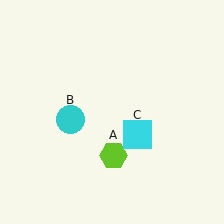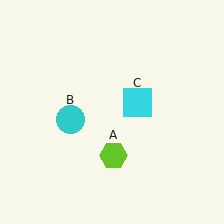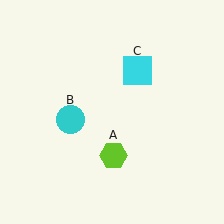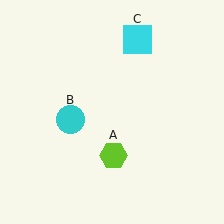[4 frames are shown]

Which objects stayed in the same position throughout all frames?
Lime hexagon (object A) and cyan circle (object B) remained stationary.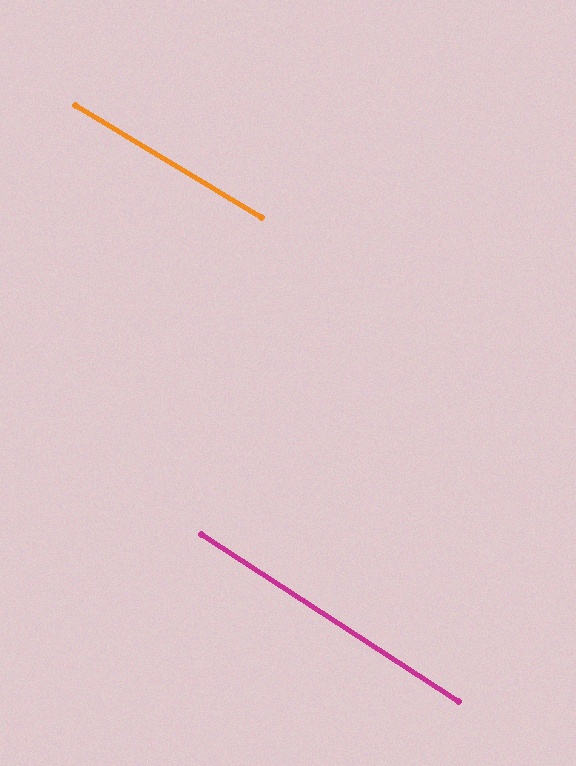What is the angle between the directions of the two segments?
Approximately 2 degrees.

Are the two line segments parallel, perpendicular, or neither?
Parallel — their directions differ by only 2.0°.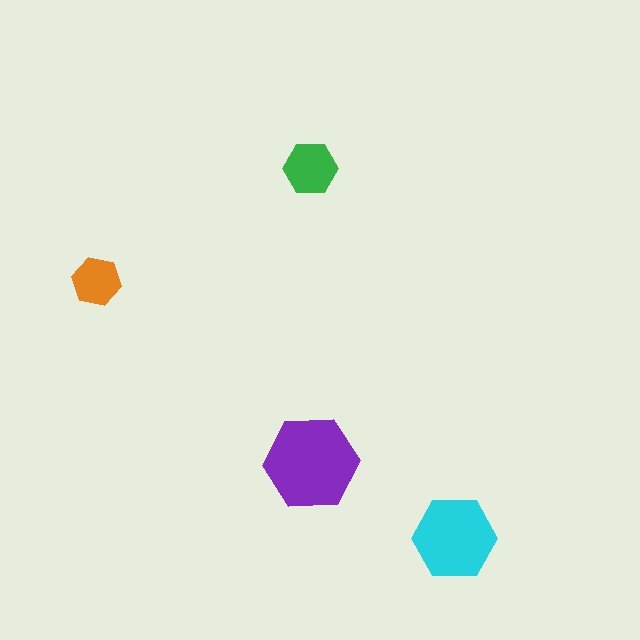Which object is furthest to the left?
The orange hexagon is leftmost.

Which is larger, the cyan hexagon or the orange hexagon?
The cyan one.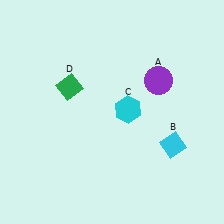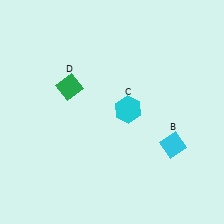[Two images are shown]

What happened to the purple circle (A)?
The purple circle (A) was removed in Image 2. It was in the top-right area of Image 1.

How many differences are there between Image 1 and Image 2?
There is 1 difference between the two images.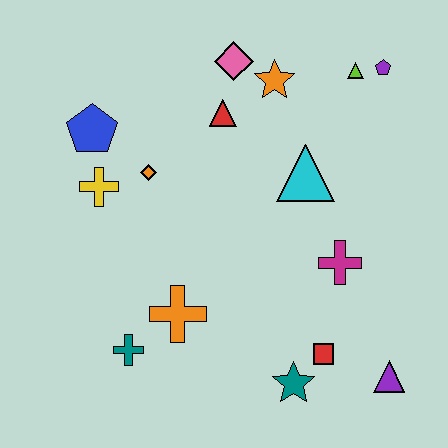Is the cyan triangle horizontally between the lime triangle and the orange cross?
Yes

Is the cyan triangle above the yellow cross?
Yes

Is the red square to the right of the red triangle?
Yes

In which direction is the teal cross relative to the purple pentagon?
The teal cross is below the purple pentagon.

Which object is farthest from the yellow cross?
The purple triangle is farthest from the yellow cross.